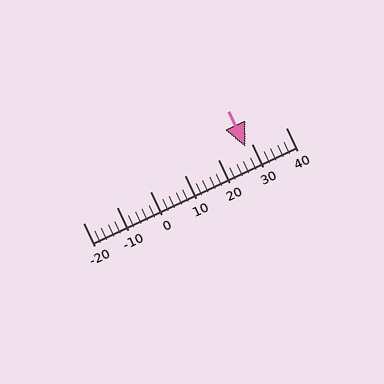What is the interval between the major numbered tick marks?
The major tick marks are spaced 10 units apart.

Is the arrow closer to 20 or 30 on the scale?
The arrow is closer to 30.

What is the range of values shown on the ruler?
The ruler shows values from -20 to 40.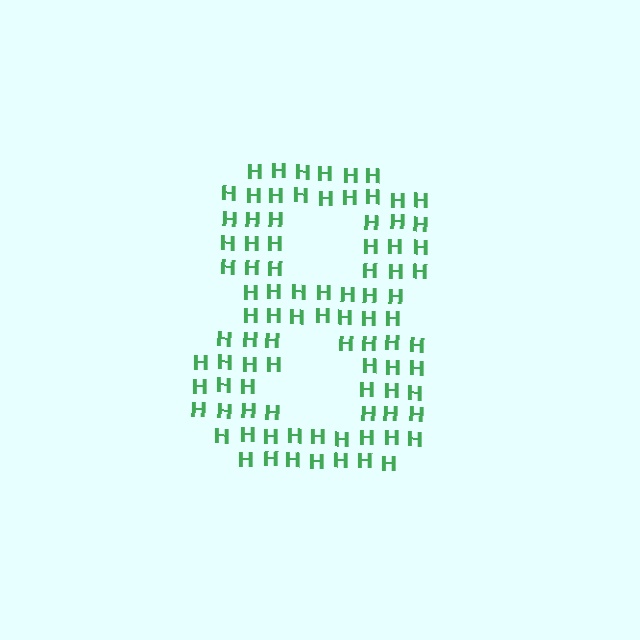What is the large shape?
The large shape is the digit 8.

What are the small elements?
The small elements are letter H's.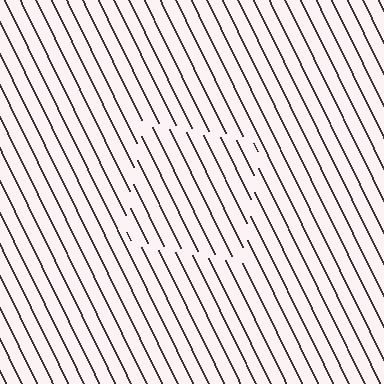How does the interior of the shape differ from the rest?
The interior of the shape contains the same grating, shifted by half a period — the contour is defined by the phase discontinuity where line-ends from the inner and outer gratings abut.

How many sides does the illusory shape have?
4 sides — the line-ends trace a square.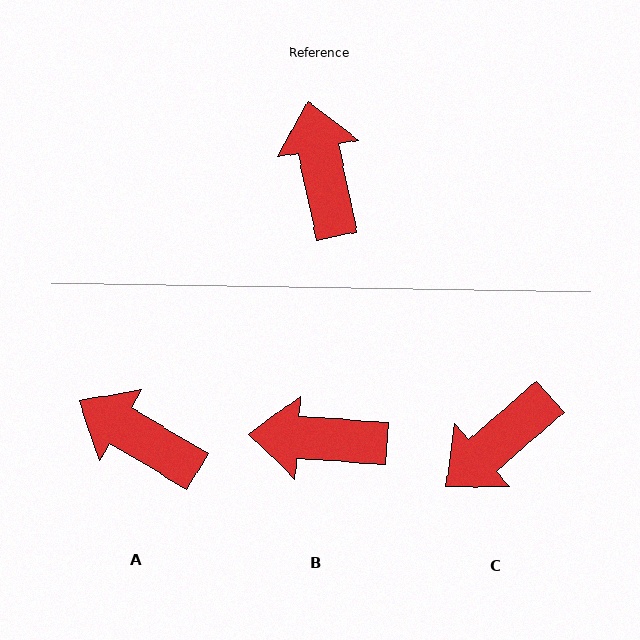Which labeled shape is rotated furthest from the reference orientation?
C, about 119 degrees away.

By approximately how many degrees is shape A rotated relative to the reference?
Approximately 47 degrees counter-clockwise.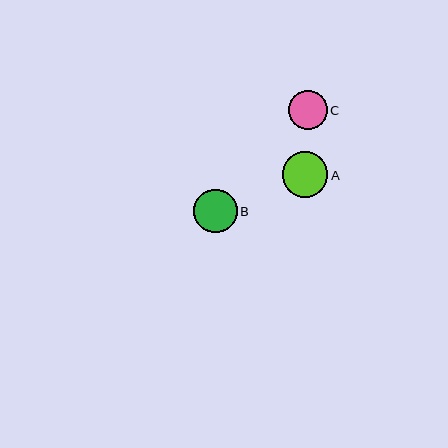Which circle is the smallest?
Circle C is the smallest with a size of approximately 39 pixels.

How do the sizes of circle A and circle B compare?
Circle A and circle B are approximately the same size.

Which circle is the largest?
Circle A is the largest with a size of approximately 45 pixels.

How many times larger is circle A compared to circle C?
Circle A is approximately 1.2 times the size of circle C.